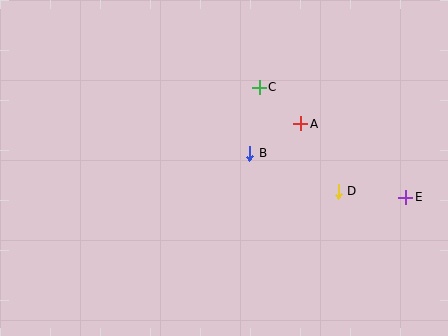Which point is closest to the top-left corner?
Point C is closest to the top-left corner.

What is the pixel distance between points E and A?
The distance between E and A is 128 pixels.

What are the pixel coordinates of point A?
Point A is at (301, 124).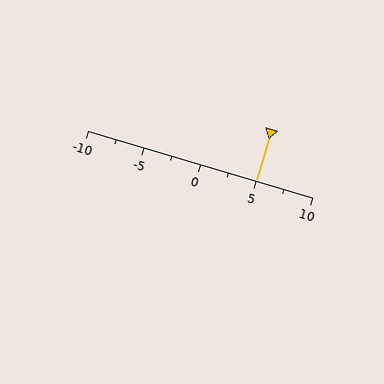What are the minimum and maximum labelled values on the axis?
The axis runs from -10 to 10.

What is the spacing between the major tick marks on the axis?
The major ticks are spaced 5 apart.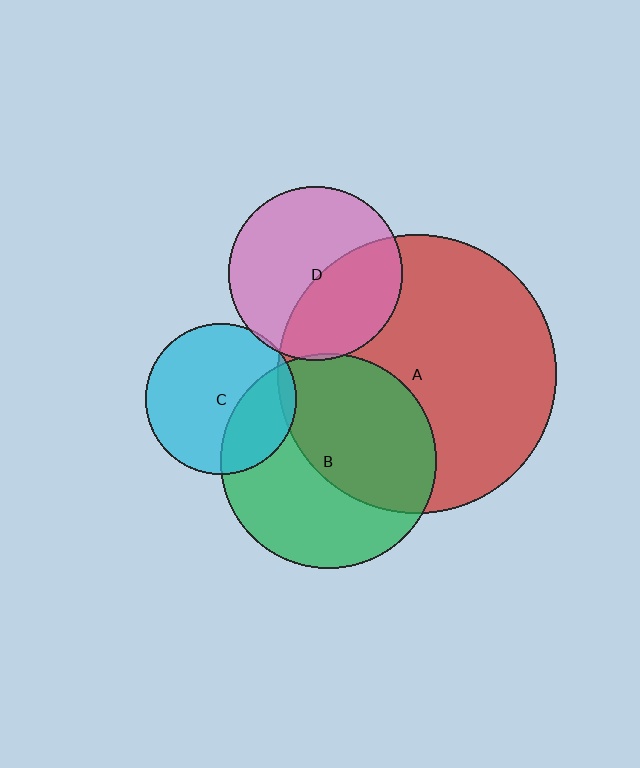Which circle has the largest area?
Circle A (red).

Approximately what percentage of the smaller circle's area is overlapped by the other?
Approximately 30%.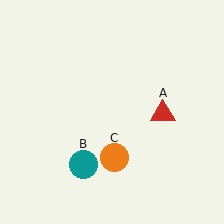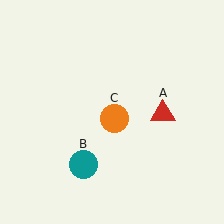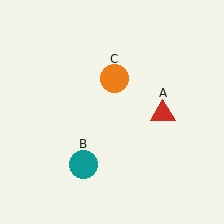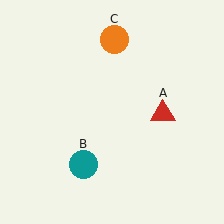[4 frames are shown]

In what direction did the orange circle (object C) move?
The orange circle (object C) moved up.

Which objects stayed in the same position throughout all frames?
Red triangle (object A) and teal circle (object B) remained stationary.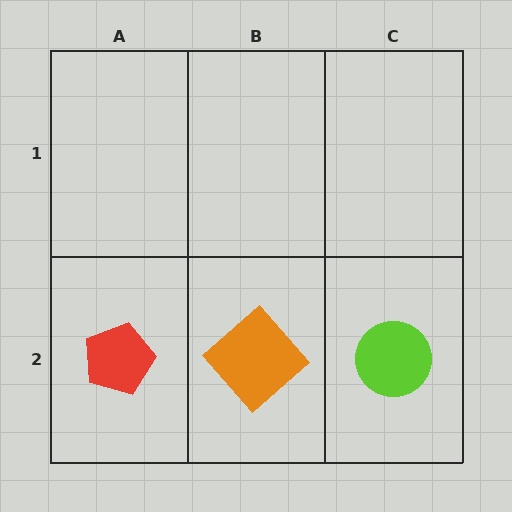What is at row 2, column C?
A lime circle.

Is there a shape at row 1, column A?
No, that cell is empty.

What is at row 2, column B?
An orange diamond.